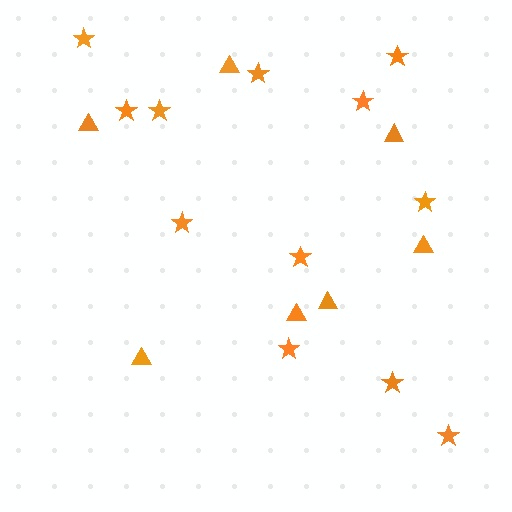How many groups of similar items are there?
There are 2 groups: one group of stars (12) and one group of triangles (7).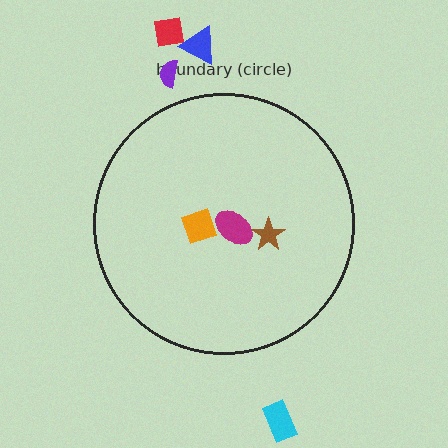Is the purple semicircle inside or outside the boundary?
Outside.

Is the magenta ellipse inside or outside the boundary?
Inside.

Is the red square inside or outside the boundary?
Outside.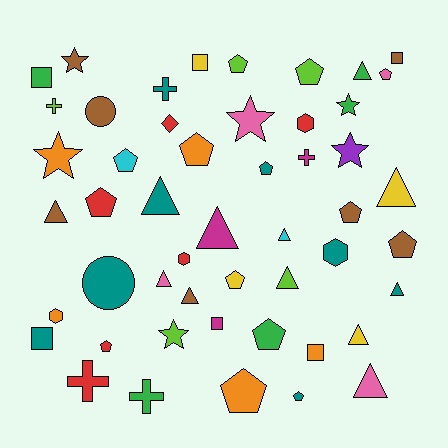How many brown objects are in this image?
There are 7 brown objects.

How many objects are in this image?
There are 50 objects.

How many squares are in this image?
There are 6 squares.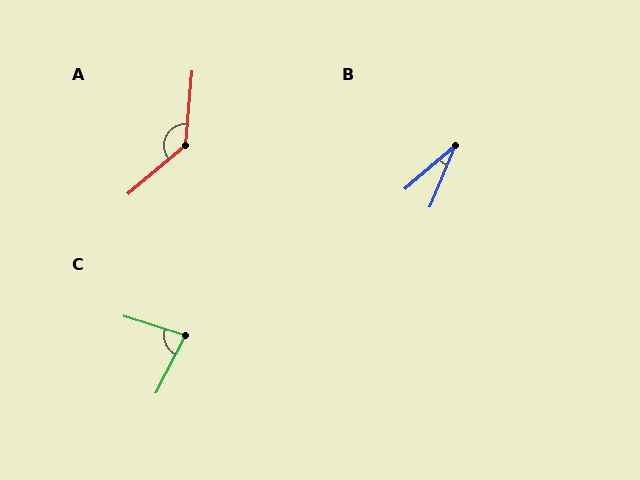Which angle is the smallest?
B, at approximately 27 degrees.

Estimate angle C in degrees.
Approximately 81 degrees.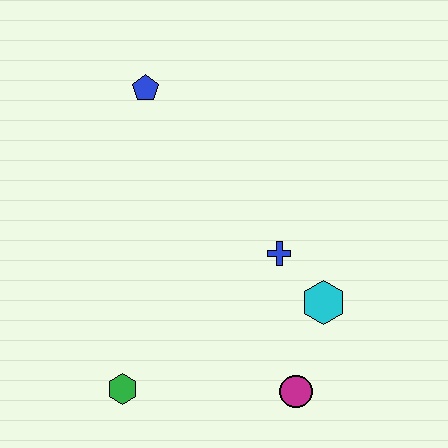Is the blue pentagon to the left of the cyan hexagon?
Yes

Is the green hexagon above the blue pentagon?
No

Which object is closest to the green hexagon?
The magenta circle is closest to the green hexagon.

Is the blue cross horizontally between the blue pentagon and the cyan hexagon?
Yes